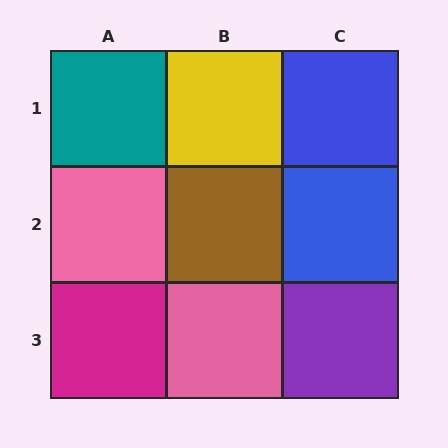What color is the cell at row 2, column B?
Brown.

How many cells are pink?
2 cells are pink.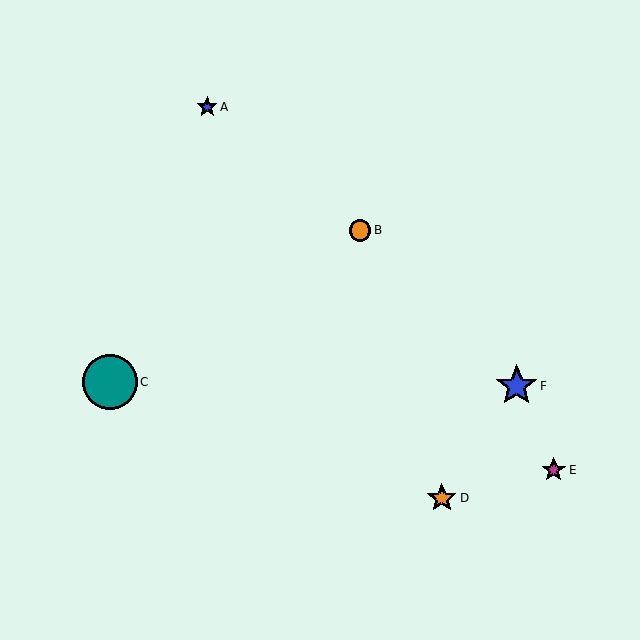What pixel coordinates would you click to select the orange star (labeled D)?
Click at (442, 498) to select the orange star D.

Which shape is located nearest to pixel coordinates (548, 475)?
The magenta star (labeled E) at (554, 470) is nearest to that location.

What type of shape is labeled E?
Shape E is a magenta star.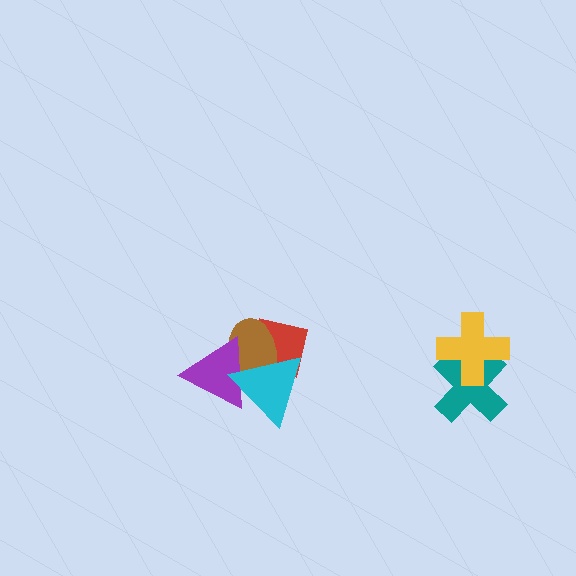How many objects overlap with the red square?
3 objects overlap with the red square.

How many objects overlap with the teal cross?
1 object overlaps with the teal cross.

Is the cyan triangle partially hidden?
No, no other shape covers it.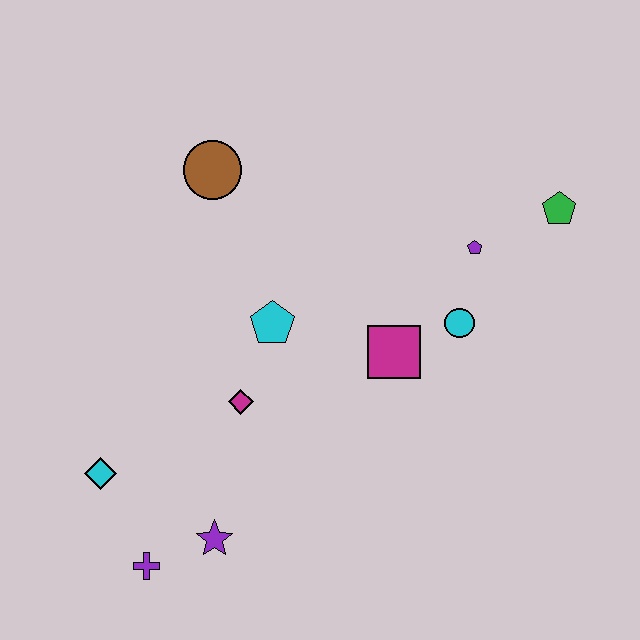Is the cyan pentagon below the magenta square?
No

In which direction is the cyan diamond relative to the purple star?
The cyan diamond is to the left of the purple star.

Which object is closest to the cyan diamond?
The purple cross is closest to the cyan diamond.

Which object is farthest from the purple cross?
The green pentagon is farthest from the purple cross.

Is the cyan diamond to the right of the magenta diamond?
No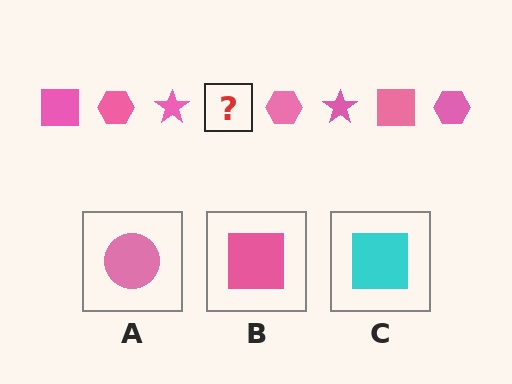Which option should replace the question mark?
Option B.